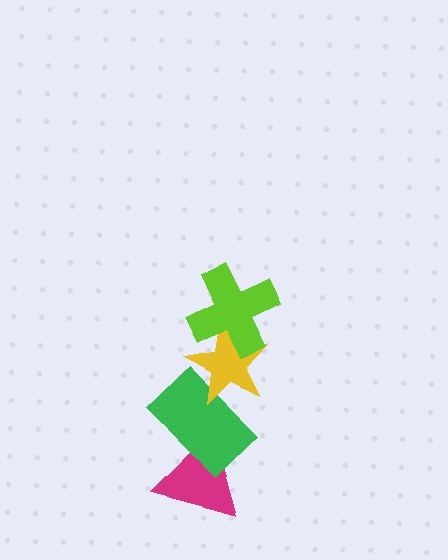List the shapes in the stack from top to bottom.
From top to bottom: the lime cross, the yellow star, the green rectangle, the magenta triangle.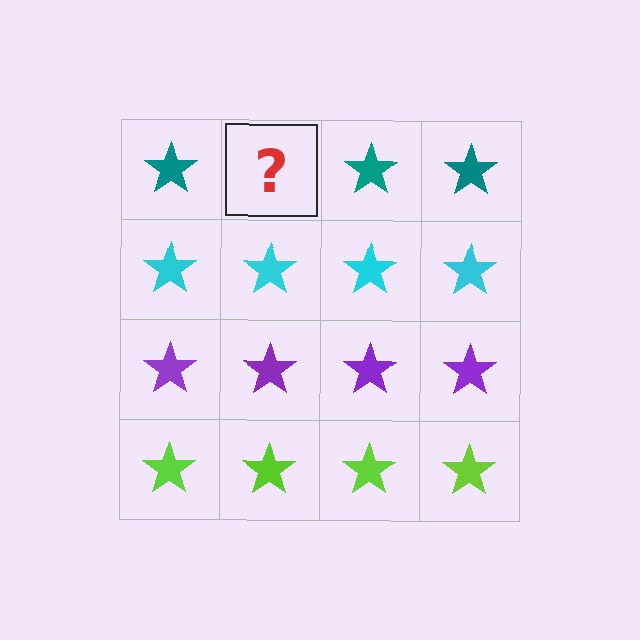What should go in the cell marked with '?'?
The missing cell should contain a teal star.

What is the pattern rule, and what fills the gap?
The rule is that each row has a consistent color. The gap should be filled with a teal star.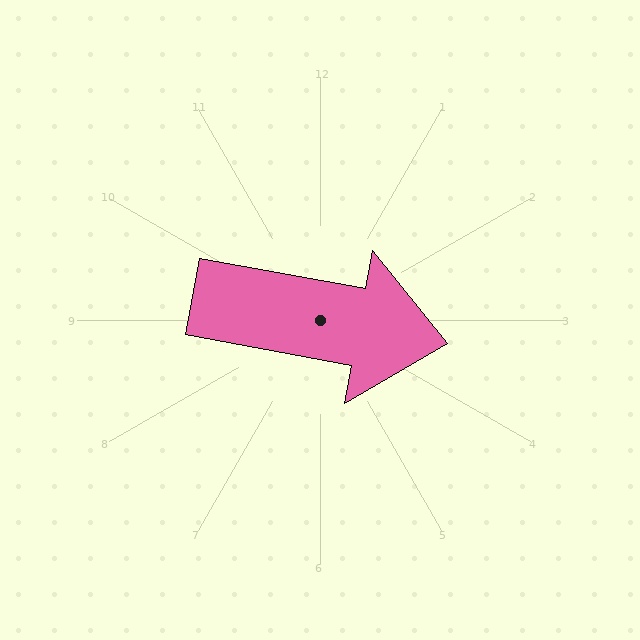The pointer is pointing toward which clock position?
Roughly 3 o'clock.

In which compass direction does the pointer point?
East.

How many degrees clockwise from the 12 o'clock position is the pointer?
Approximately 100 degrees.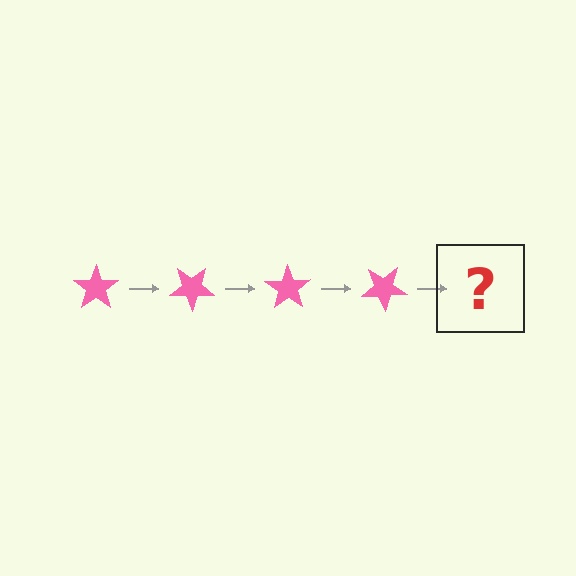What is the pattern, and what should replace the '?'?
The pattern is that the star rotates 35 degrees each step. The '?' should be a pink star rotated 140 degrees.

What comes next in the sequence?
The next element should be a pink star rotated 140 degrees.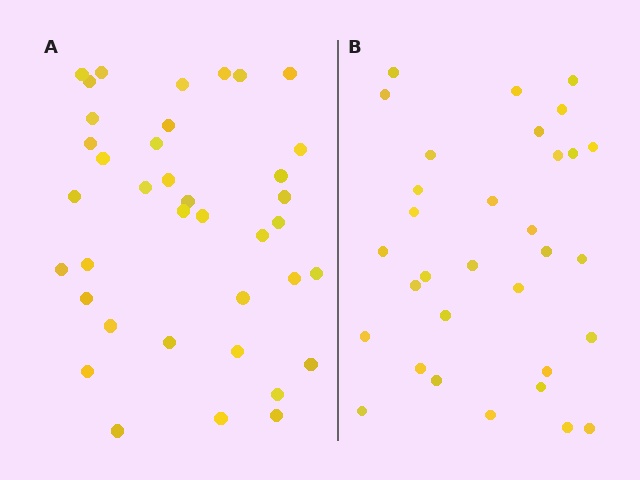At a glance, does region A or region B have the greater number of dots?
Region A (the left region) has more dots.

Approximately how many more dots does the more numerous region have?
Region A has about 6 more dots than region B.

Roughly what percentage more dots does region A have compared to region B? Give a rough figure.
About 20% more.